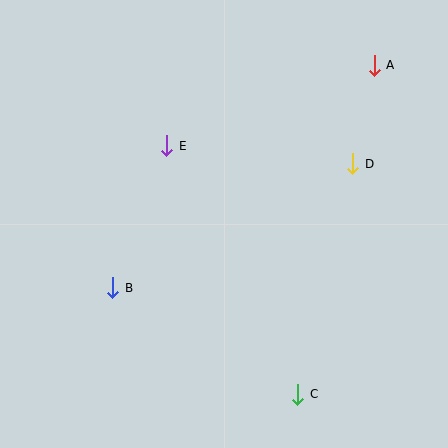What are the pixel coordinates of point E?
Point E is at (167, 146).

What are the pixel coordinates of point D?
Point D is at (353, 164).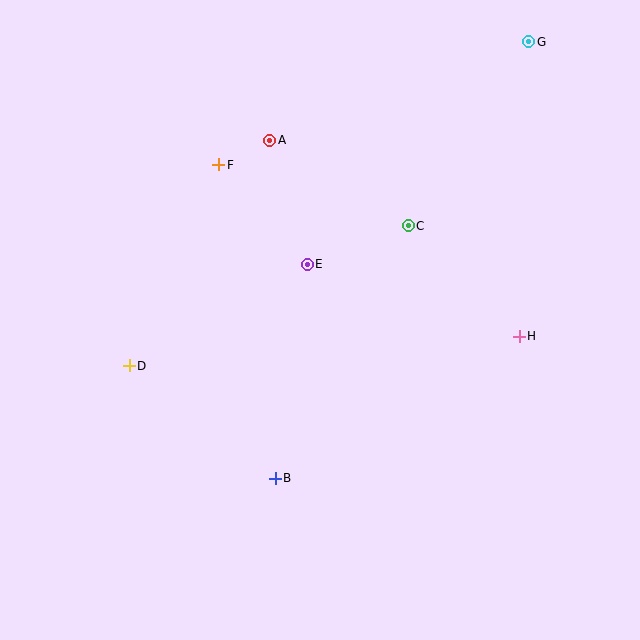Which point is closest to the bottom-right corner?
Point H is closest to the bottom-right corner.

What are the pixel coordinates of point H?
Point H is at (519, 336).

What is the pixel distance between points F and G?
The distance between F and G is 334 pixels.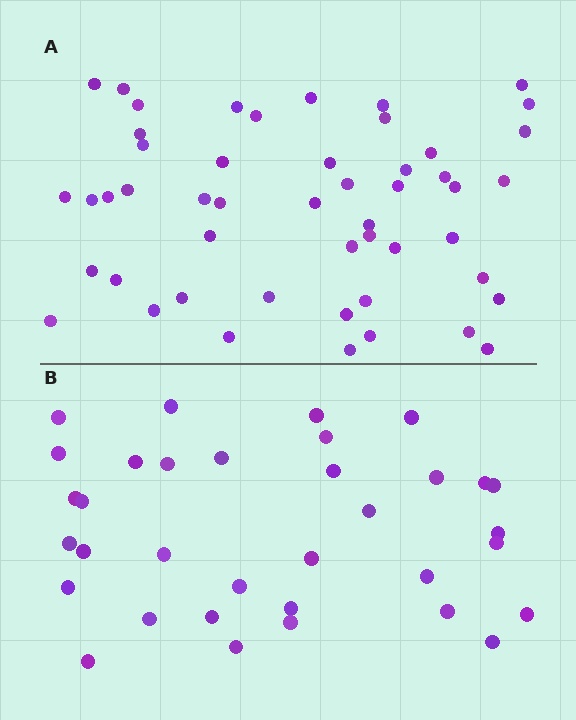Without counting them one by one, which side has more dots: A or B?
Region A (the top region) has more dots.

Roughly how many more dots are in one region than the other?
Region A has approximately 15 more dots than region B.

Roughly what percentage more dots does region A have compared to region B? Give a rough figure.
About 45% more.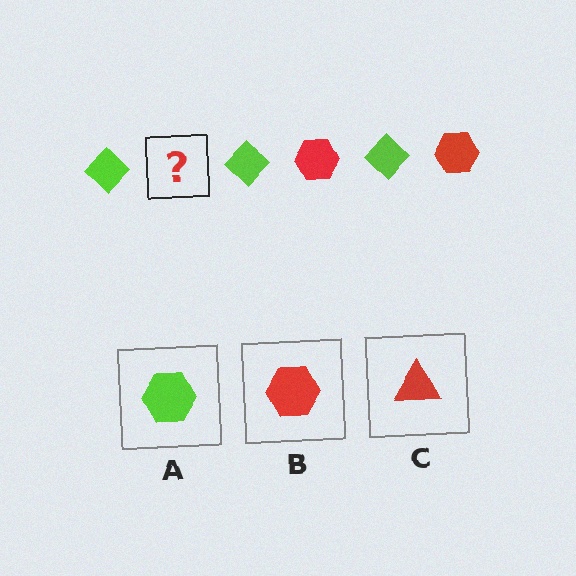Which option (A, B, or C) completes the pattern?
B.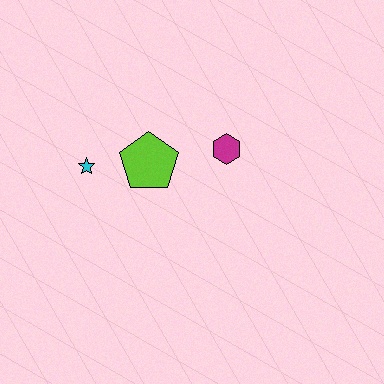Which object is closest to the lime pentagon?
The cyan star is closest to the lime pentagon.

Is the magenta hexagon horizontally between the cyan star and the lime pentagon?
No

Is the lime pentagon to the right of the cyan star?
Yes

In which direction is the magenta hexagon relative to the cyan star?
The magenta hexagon is to the right of the cyan star.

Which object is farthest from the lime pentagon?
The magenta hexagon is farthest from the lime pentagon.